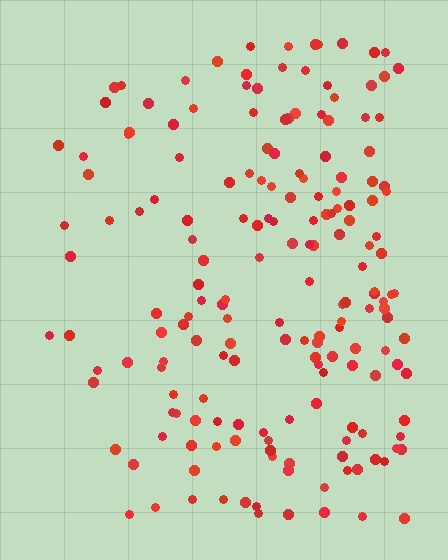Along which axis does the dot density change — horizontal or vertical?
Horizontal.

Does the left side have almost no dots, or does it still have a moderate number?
Still a moderate number, just noticeably fewer than the right.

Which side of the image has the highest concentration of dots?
The right.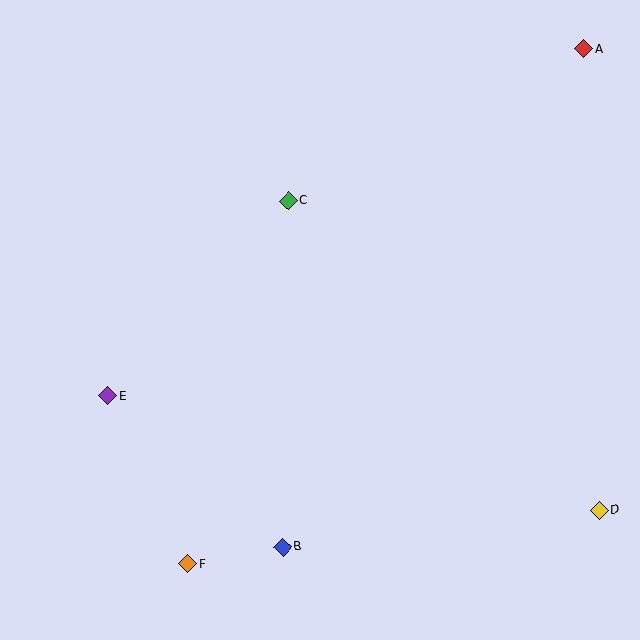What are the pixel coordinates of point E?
Point E is at (108, 396).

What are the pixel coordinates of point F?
Point F is at (187, 564).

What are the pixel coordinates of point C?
Point C is at (288, 201).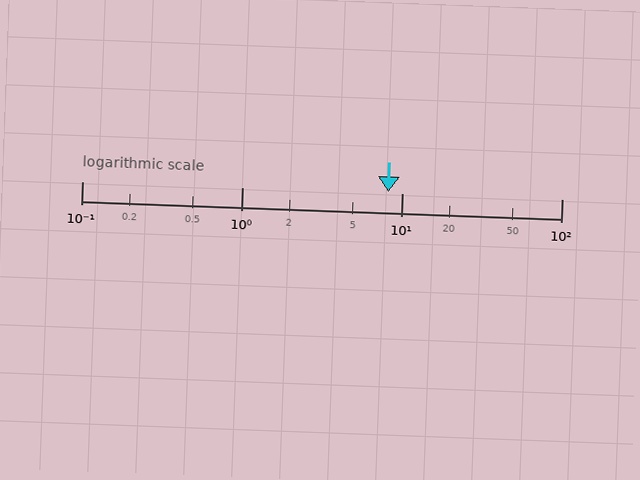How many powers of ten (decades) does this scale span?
The scale spans 3 decades, from 0.1 to 100.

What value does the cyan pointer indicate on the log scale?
The pointer indicates approximately 8.2.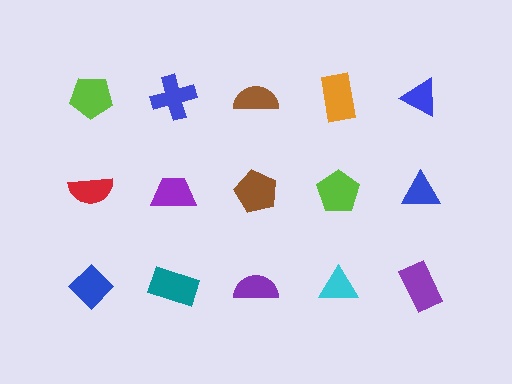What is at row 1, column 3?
A brown semicircle.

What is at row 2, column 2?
A purple trapezoid.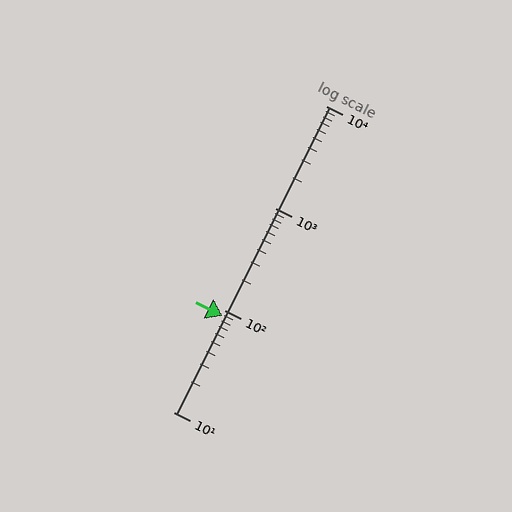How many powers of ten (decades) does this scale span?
The scale spans 3 decades, from 10 to 10000.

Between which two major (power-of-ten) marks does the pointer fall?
The pointer is between 10 and 100.